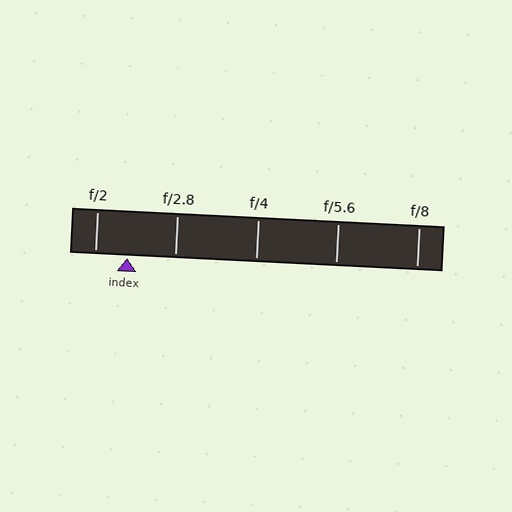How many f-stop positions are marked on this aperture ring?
There are 5 f-stop positions marked.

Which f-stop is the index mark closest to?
The index mark is closest to f/2.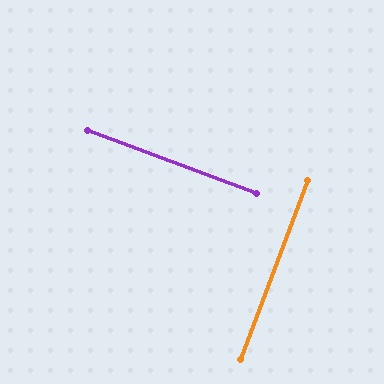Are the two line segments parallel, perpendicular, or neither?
Perpendicular — they meet at approximately 90°.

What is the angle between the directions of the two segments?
Approximately 90 degrees.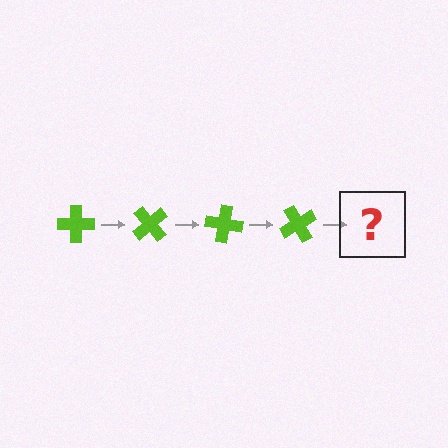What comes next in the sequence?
The next element should be a lime cross rotated 200 degrees.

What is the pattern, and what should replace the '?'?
The pattern is that the cross rotates 50 degrees each step. The '?' should be a lime cross rotated 200 degrees.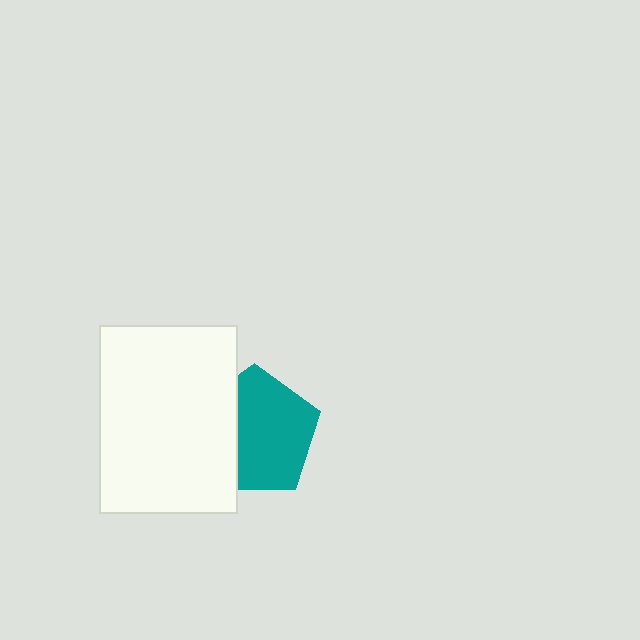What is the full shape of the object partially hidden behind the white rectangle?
The partially hidden object is a teal pentagon.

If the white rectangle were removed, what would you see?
You would see the complete teal pentagon.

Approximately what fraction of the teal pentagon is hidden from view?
Roughly 33% of the teal pentagon is hidden behind the white rectangle.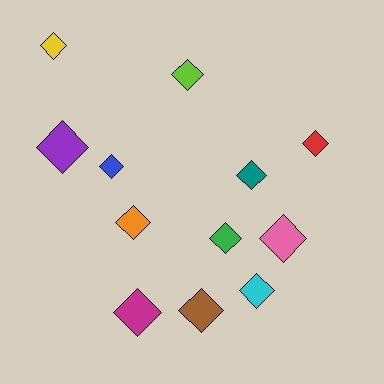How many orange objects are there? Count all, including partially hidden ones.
There is 1 orange object.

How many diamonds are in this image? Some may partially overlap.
There are 12 diamonds.